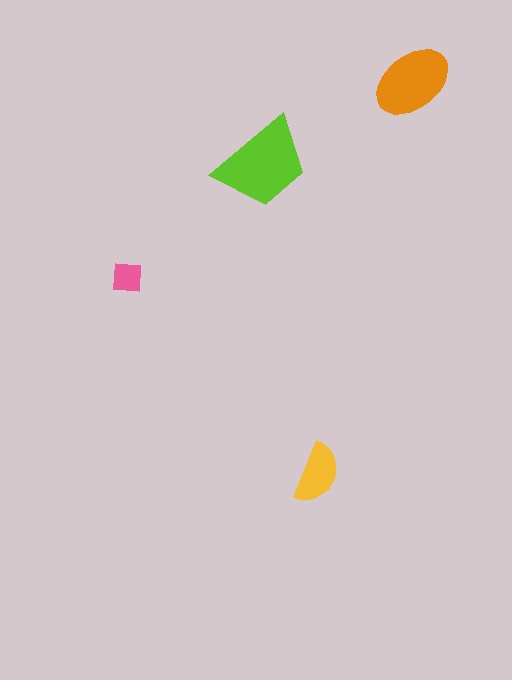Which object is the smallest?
The pink square.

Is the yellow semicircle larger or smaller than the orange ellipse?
Smaller.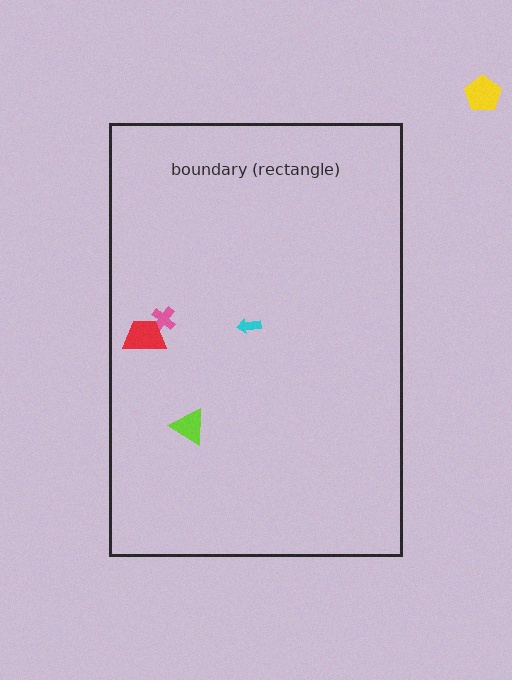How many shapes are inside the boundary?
4 inside, 1 outside.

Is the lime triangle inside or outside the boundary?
Inside.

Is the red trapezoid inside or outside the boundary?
Inside.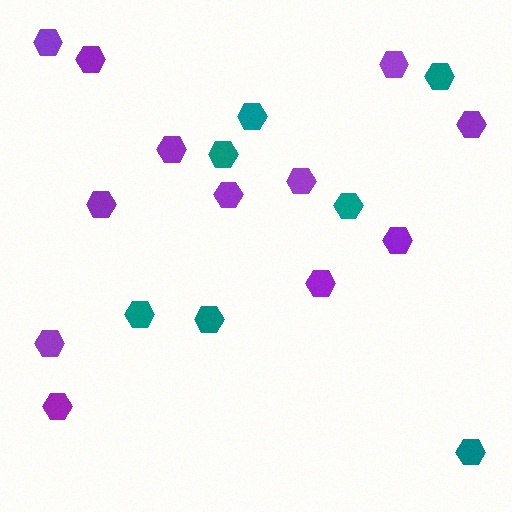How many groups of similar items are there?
There are 2 groups: one group of teal hexagons (7) and one group of purple hexagons (12).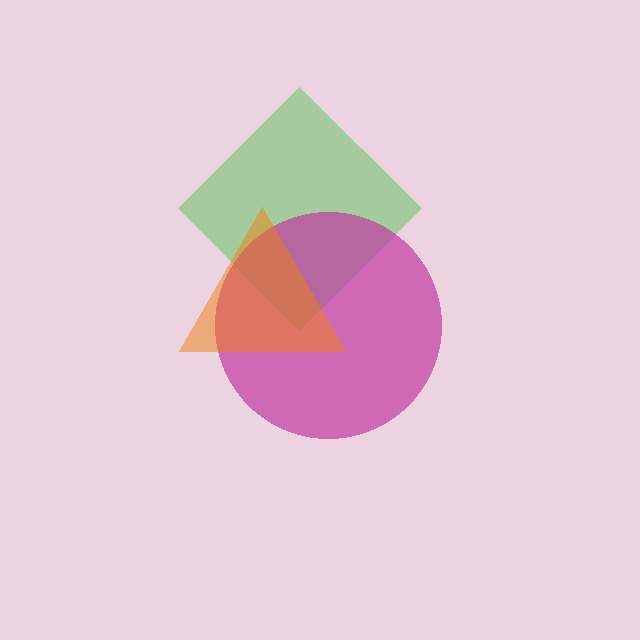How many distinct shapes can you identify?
There are 3 distinct shapes: a green diamond, a magenta circle, an orange triangle.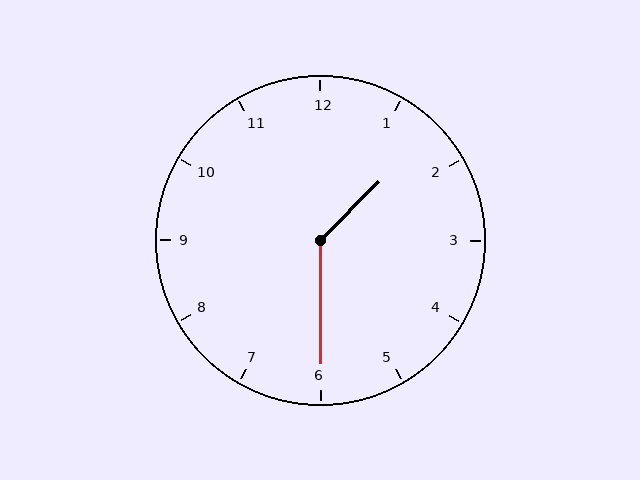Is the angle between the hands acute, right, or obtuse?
It is obtuse.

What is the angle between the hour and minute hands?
Approximately 135 degrees.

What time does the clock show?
1:30.